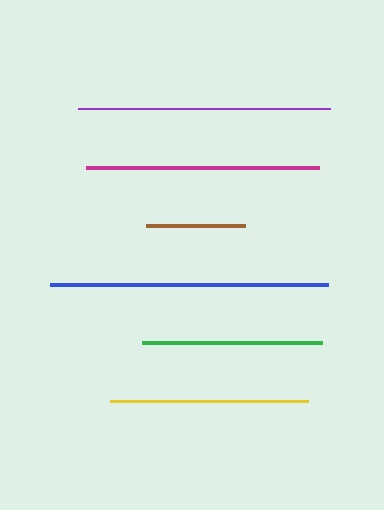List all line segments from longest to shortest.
From longest to shortest: blue, purple, magenta, yellow, green, brown.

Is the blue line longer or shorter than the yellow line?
The blue line is longer than the yellow line.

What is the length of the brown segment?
The brown segment is approximately 100 pixels long.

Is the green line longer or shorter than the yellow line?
The yellow line is longer than the green line.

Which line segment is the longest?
The blue line is the longest at approximately 278 pixels.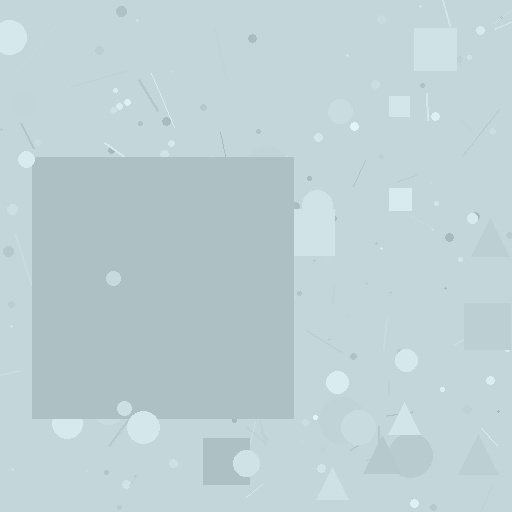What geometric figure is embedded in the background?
A square is embedded in the background.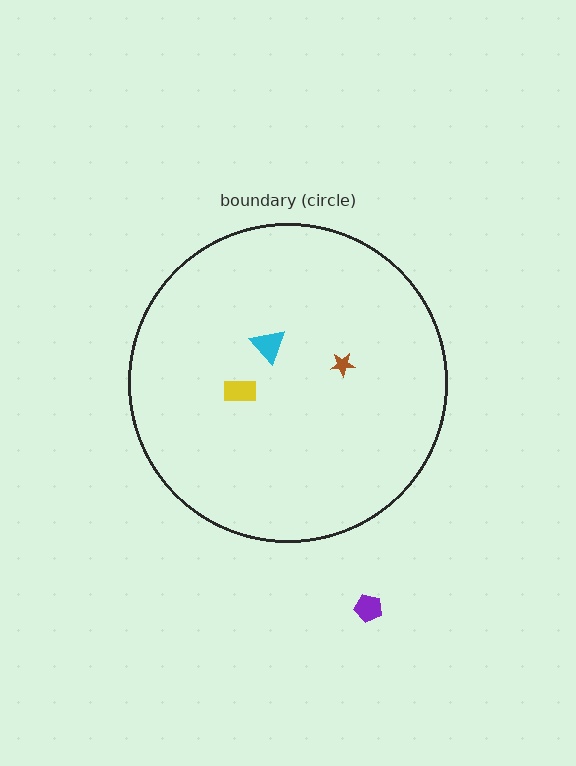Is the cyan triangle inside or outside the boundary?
Inside.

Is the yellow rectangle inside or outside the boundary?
Inside.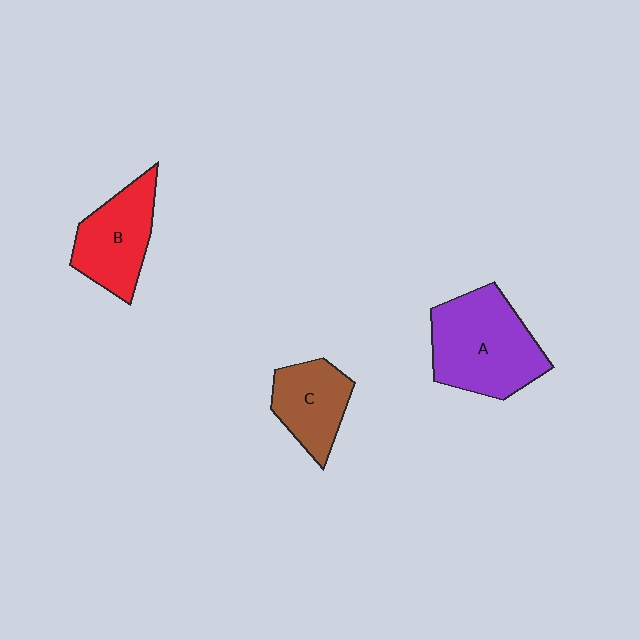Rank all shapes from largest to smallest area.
From largest to smallest: A (purple), B (red), C (brown).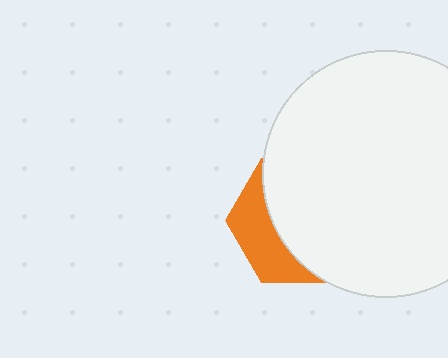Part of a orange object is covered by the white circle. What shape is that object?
It is a hexagon.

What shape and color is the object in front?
The object in front is a white circle.